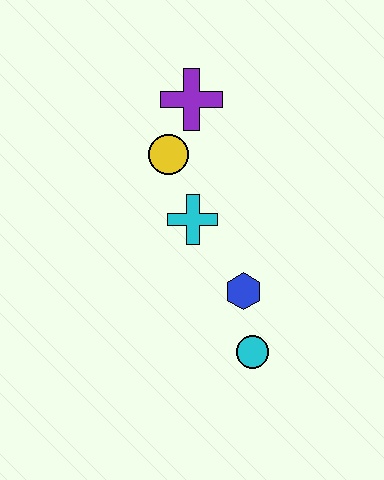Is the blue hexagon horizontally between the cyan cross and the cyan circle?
Yes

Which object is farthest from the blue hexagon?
The purple cross is farthest from the blue hexagon.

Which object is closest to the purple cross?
The yellow circle is closest to the purple cross.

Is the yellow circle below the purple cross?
Yes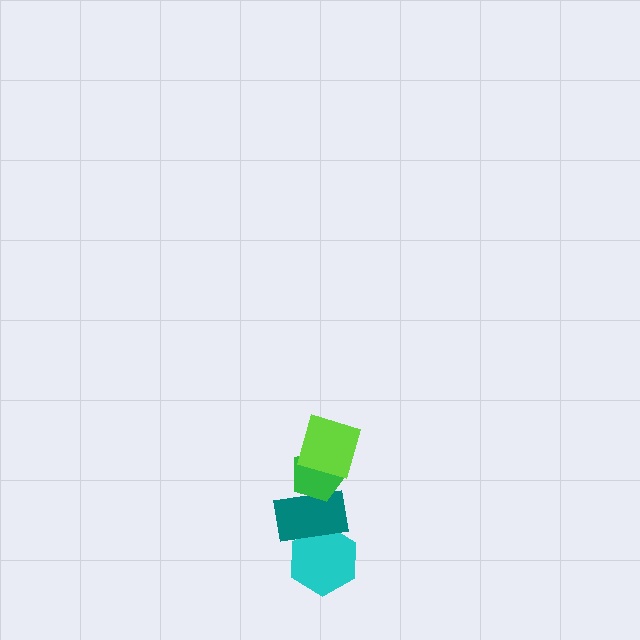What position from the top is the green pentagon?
The green pentagon is 2nd from the top.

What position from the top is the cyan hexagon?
The cyan hexagon is 4th from the top.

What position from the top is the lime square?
The lime square is 1st from the top.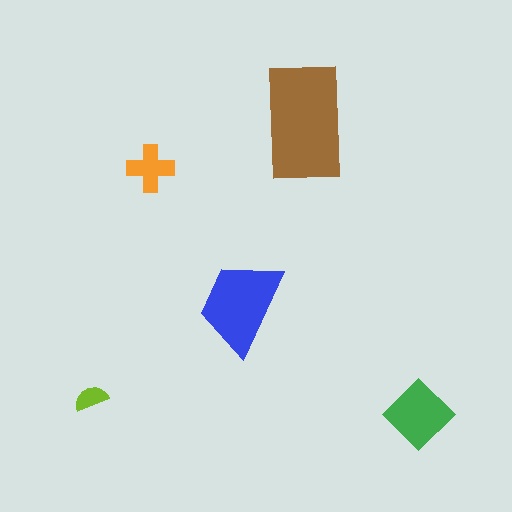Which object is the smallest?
The lime semicircle.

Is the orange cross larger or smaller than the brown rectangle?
Smaller.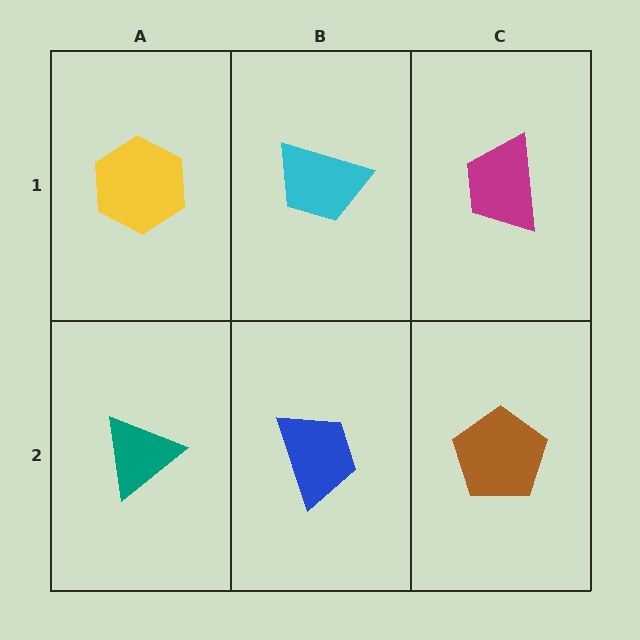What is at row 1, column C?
A magenta trapezoid.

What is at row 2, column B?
A blue trapezoid.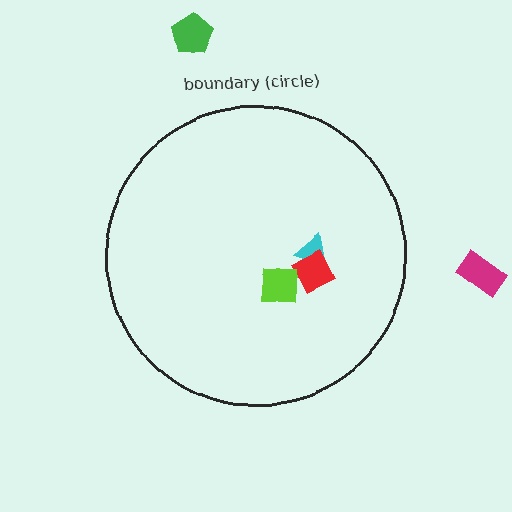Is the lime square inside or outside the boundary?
Inside.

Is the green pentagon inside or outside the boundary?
Outside.